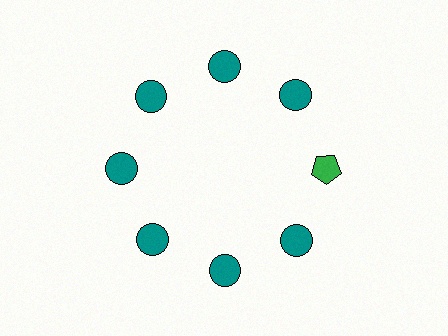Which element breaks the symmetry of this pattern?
The green pentagon at roughly the 3 o'clock position breaks the symmetry. All other shapes are teal circles.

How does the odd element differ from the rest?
It differs in both color (green instead of teal) and shape (pentagon instead of circle).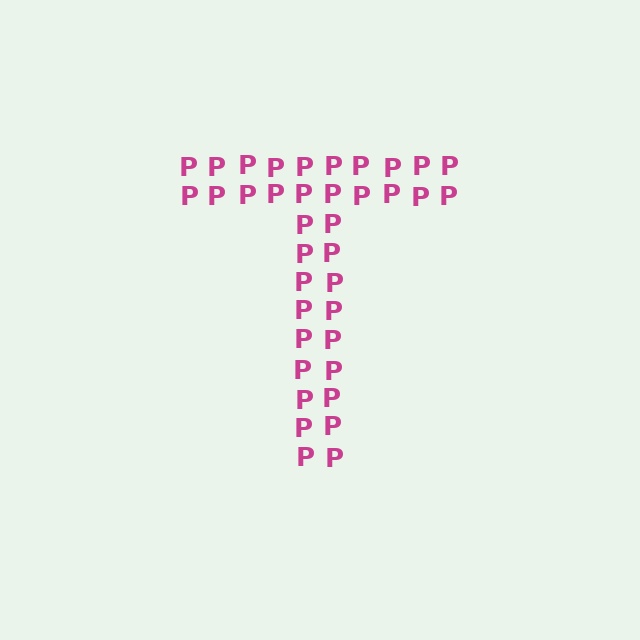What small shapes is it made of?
It is made of small letter P's.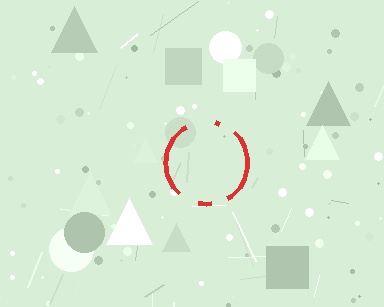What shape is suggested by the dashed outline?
The dashed outline suggests a circle.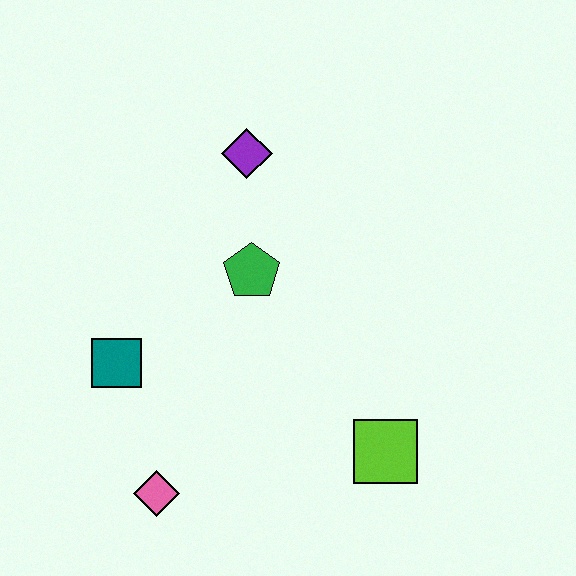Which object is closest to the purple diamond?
The green pentagon is closest to the purple diamond.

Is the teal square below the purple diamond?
Yes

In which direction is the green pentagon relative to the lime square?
The green pentagon is above the lime square.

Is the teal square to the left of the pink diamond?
Yes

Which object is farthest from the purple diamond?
The pink diamond is farthest from the purple diamond.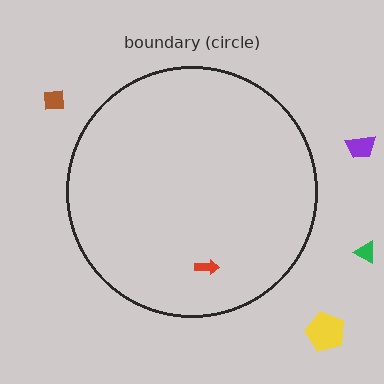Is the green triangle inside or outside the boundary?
Outside.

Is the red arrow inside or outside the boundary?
Inside.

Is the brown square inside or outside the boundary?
Outside.